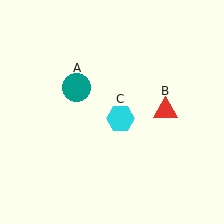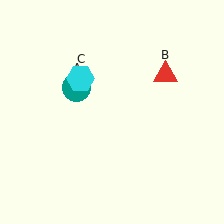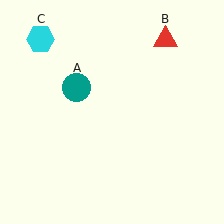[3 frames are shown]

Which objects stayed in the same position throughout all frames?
Teal circle (object A) remained stationary.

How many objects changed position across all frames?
2 objects changed position: red triangle (object B), cyan hexagon (object C).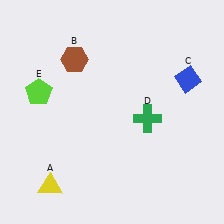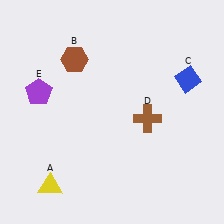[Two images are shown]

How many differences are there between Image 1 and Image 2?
There are 2 differences between the two images.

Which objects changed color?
D changed from green to brown. E changed from lime to purple.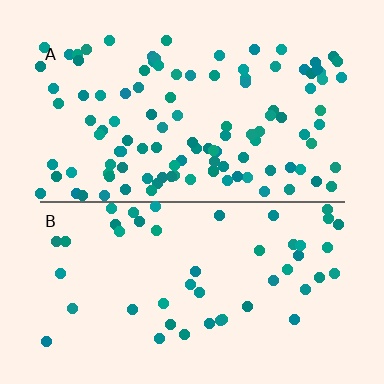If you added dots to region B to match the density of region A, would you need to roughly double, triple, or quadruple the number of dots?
Approximately double.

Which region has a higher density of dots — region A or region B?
A (the top).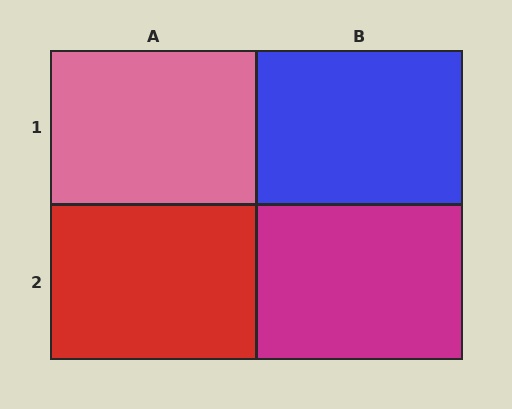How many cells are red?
1 cell is red.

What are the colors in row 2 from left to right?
Red, magenta.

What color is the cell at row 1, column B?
Blue.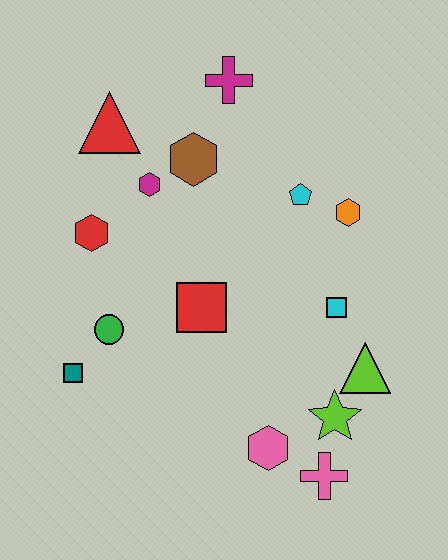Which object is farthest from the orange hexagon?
The teal square is farthest from the orange hexagon.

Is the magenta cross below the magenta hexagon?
No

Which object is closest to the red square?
The green circle is closest to the red square.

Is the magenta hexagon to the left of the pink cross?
Yes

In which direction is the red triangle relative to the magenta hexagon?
The red triangle is above the magenta hexagon.